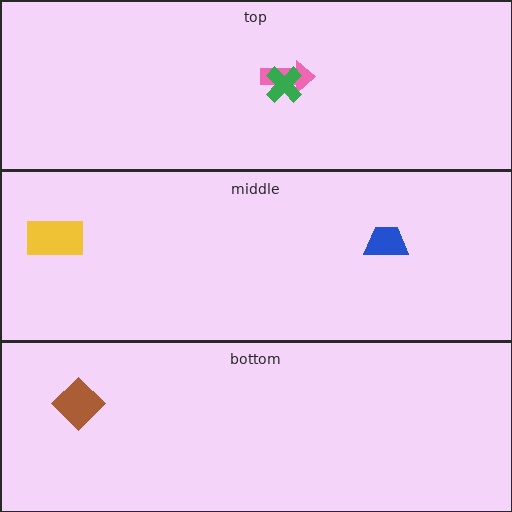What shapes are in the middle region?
The blue trapezoid, the yellow rectangle.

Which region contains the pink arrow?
The top region.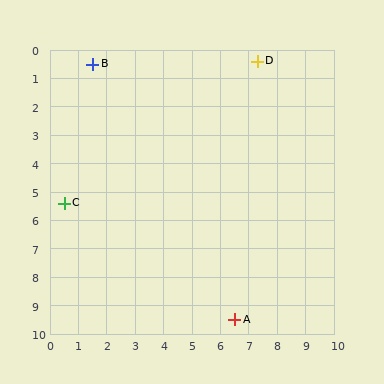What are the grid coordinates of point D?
Point D is at approximately (7.3, 0.4).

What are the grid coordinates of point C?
Point C is at approximately (0.5, 5.4).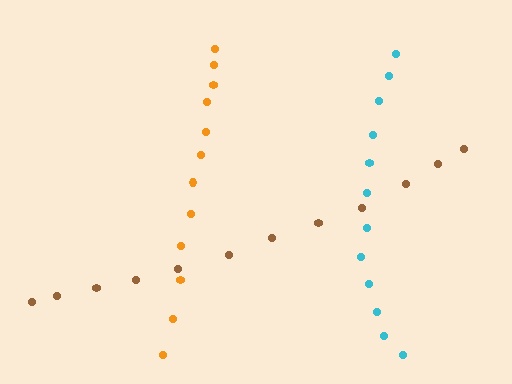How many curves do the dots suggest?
There are 3 distinct paths.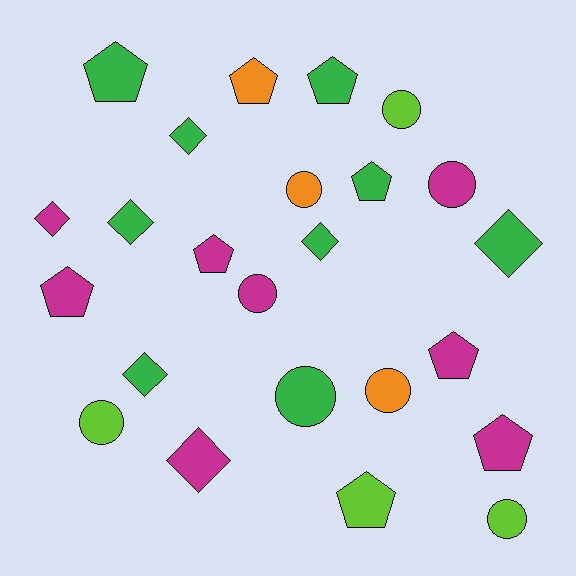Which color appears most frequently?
Green, with 9 objects.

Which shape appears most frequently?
Pentagon, with 9 objects.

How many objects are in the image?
There are 24 objects.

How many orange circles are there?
There are 2 orange circles.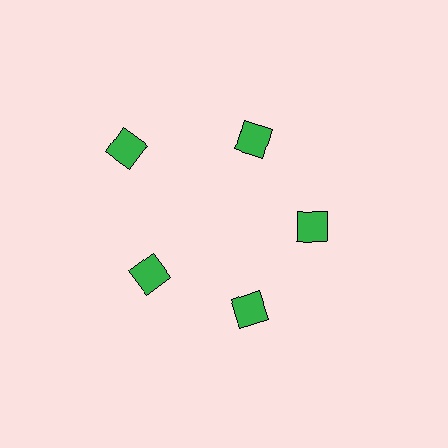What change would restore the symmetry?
The symmetry would be restored by moving it inward, back onto the ring so that all 5 diamonds sit at equal angles and equal distance from the center.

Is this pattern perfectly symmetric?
No. The 5 green diamonds are arranged in a ring, but one element near the 10 o'clock position is pushed outward from the center, breaking the 5-fold rotational symmetry.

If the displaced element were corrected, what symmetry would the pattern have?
It would have 5-fold rotational symmetry — the pattern would map onto itself every 72 degrees.